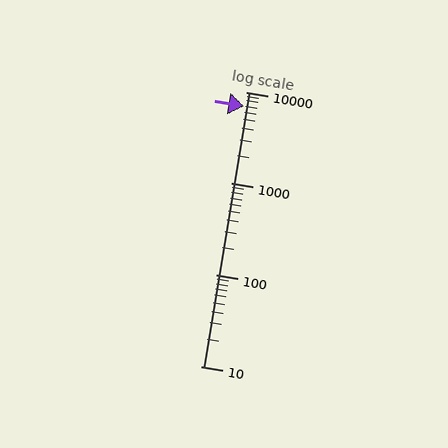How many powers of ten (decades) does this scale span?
The scale spans 3 decades, from 10 to 10000.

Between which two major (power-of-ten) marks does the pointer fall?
The pointer is between 1000 and 10000.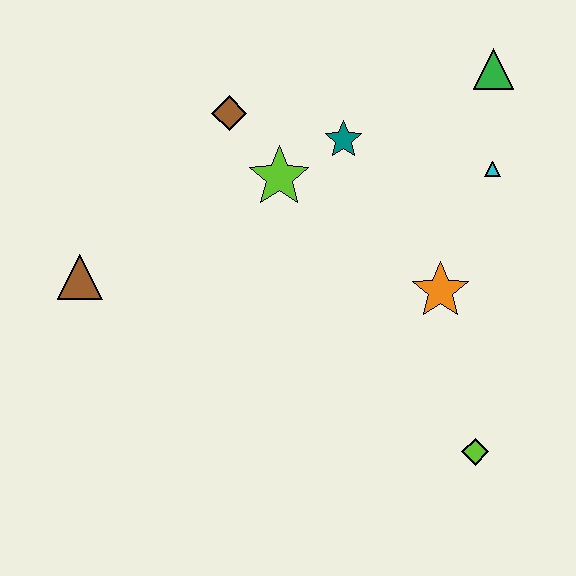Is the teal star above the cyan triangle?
Yes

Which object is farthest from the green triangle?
The brown triangle is farthest from the green triangle.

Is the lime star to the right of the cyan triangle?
No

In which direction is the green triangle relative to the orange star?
The green triangle is above the orange star.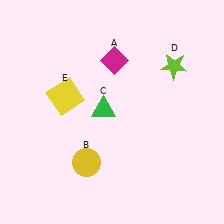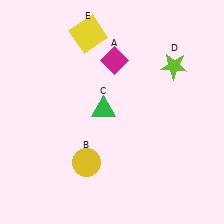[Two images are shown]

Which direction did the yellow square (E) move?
The yellow square (E) moved up.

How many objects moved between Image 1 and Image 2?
1 object moved between the two images.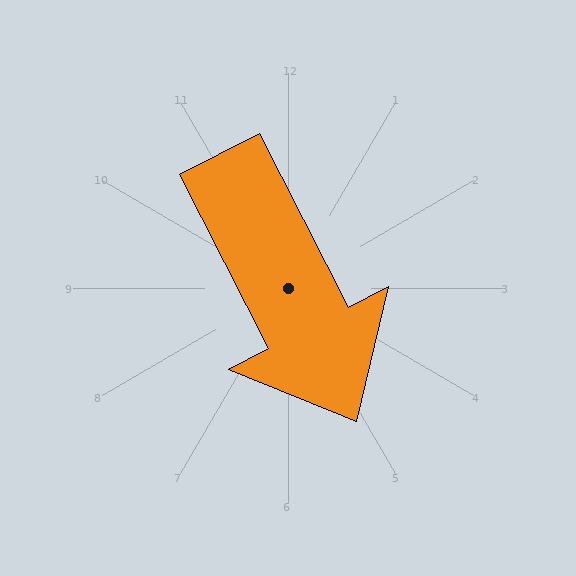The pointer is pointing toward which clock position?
Roughly 5 o'clock.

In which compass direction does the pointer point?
Southeast.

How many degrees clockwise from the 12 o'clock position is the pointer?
Approximately 153 degrees.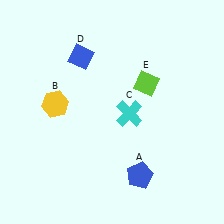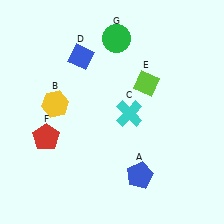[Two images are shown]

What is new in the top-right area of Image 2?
A green circle (G) was added in the top-right area of Image 2.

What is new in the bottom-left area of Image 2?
A red pentagon (F) was added in the bottom-left area of Image 2.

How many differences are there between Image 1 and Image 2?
There are 2 differences between the two images.